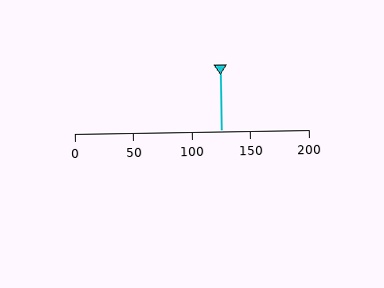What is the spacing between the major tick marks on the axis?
The major ticks are spaced 50 apart.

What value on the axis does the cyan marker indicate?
The marker indicates approximately 125.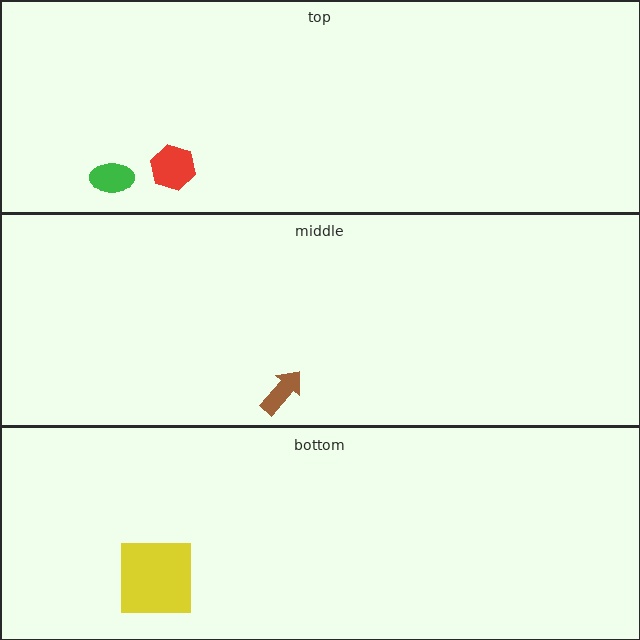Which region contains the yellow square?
The bottom region.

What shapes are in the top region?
The green ellipse, the red hexagon.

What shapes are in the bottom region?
The yellow square.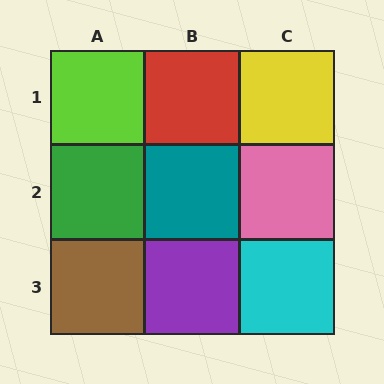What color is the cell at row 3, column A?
Brown.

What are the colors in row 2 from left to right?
Green, teal, pink.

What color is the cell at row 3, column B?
Purple.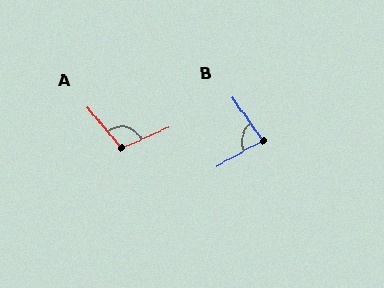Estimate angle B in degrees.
Approximately 84 degrees.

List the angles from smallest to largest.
B (84°), A (106°).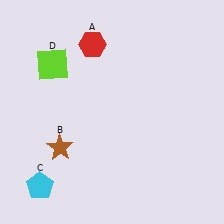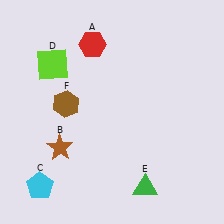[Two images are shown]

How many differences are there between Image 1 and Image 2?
There are 2 differences between the two images.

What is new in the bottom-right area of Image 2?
A green triangle (E) was added in the bottom-right area of Image 2.